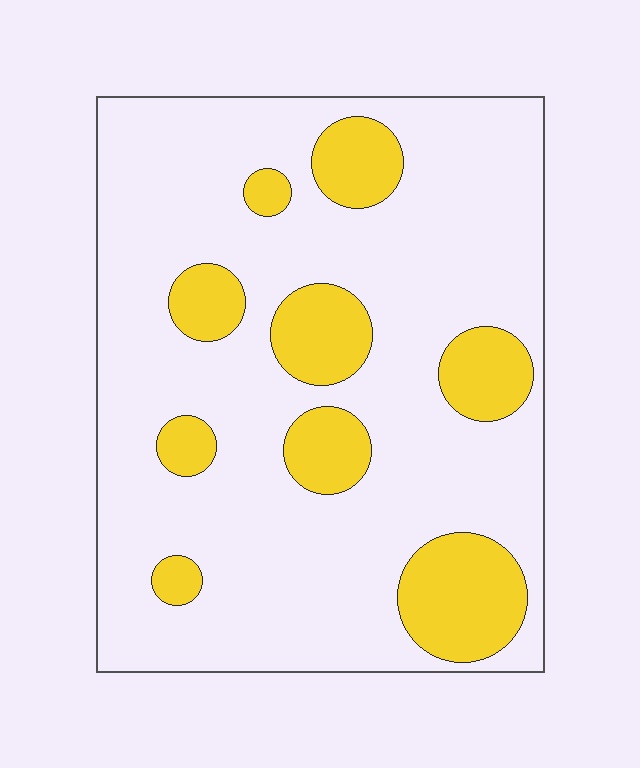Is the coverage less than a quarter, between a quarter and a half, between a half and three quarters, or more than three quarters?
Less than a quarter.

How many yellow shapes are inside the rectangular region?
9.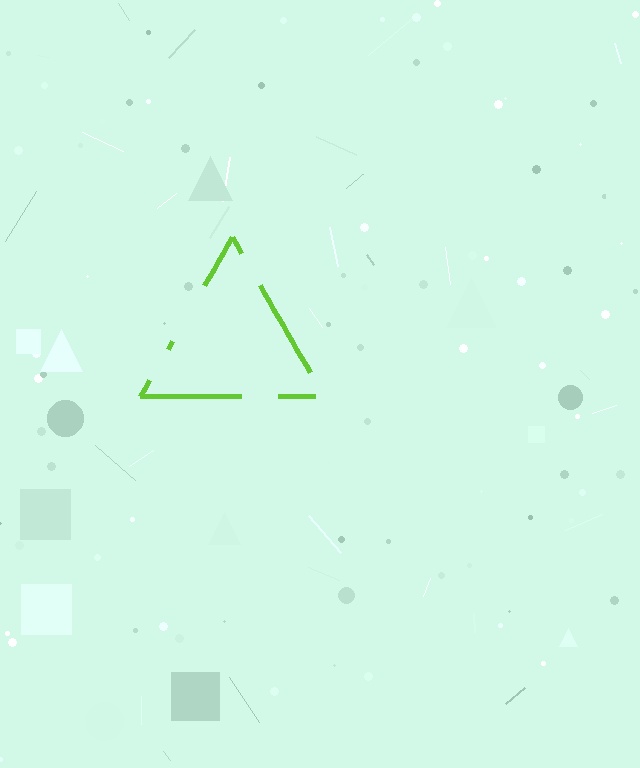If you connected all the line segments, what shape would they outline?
They would outline a triangle.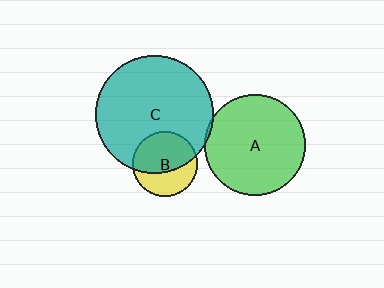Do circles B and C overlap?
Yes.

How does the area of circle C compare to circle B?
Approximately 3.2 times.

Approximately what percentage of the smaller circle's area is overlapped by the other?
Approximately 60%.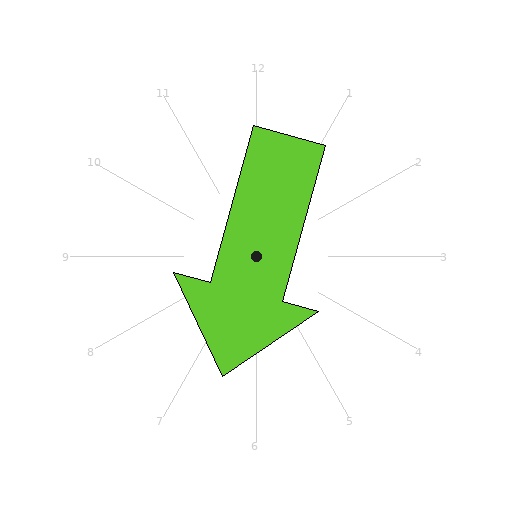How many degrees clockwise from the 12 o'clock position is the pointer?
Approximately 195 degrees.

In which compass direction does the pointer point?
South.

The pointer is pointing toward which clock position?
Roughly 7 o'clock.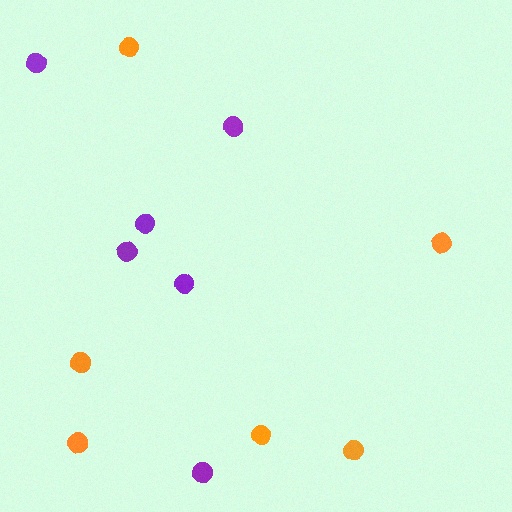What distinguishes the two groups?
There are 2 groups: one group of purple circles (6) and one group of orange circles (6).